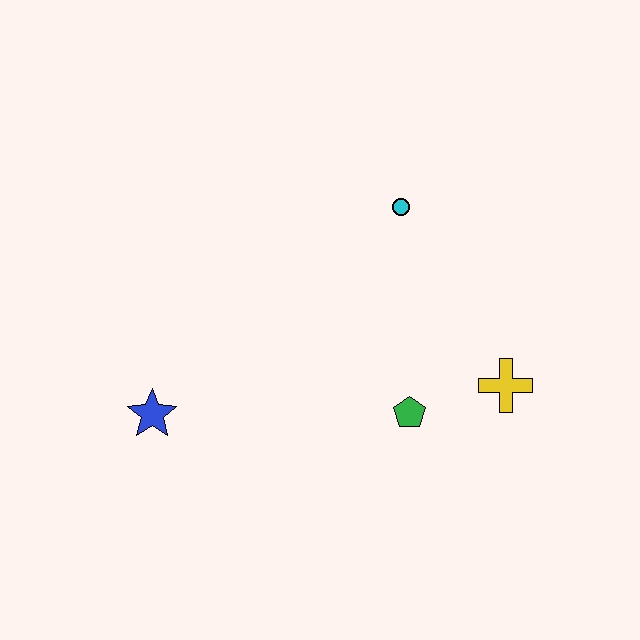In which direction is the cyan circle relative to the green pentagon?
The cyan circle is above the green pentagon.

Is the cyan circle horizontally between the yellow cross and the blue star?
Yes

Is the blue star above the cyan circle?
No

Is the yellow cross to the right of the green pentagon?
Yes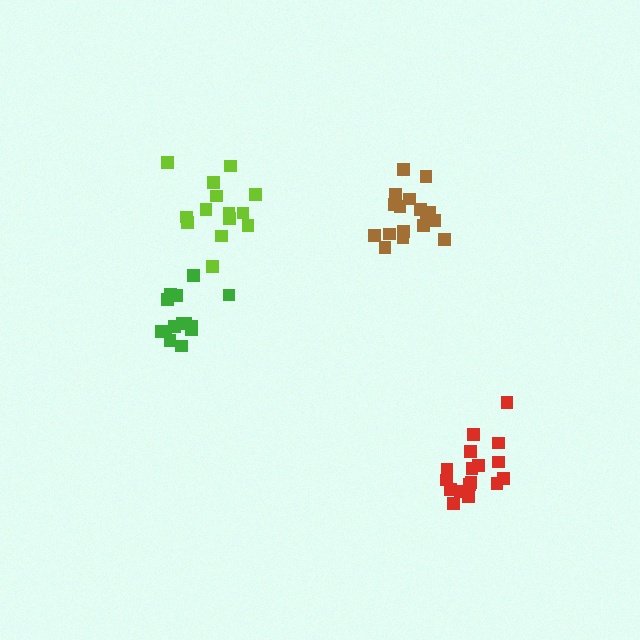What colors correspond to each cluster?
The clusters are colored: green, lime, red, brown.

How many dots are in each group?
Group 1: 14 dots, Group 2: 14 dots, Group 3: 17 dots, Group 4: 17 dots (62 total).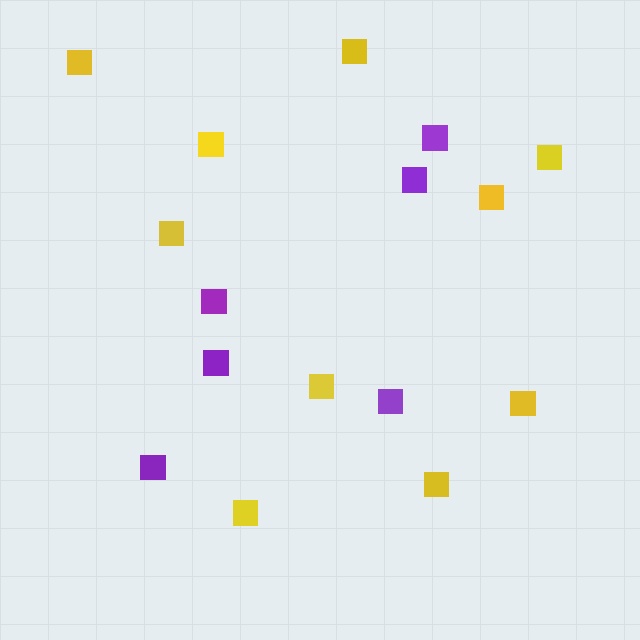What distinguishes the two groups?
There are 2 groups: one group of purple squares (6) and one group of yellow squares (10).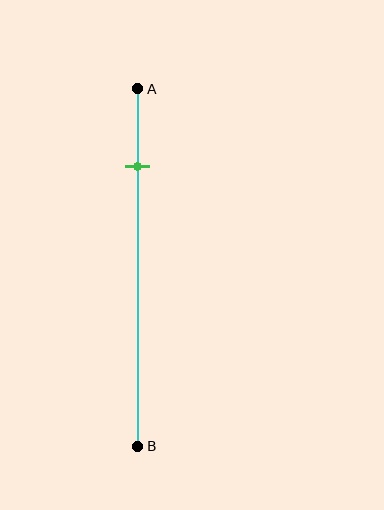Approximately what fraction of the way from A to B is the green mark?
The green mark is approximately 20% of the way from A to B.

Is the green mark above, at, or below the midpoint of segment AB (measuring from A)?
The green mark is above the midpoint of segment AB.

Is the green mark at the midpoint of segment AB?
No, the mark is at about 20% from A, not at the 50% midpoint.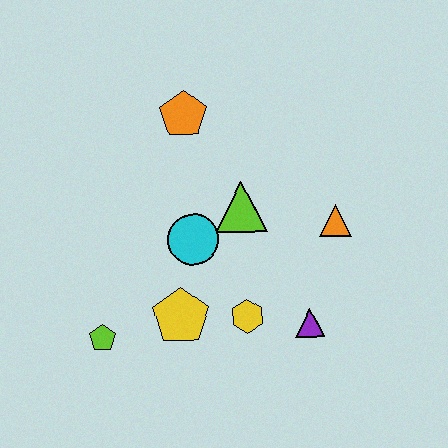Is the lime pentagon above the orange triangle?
No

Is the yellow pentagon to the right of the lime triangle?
No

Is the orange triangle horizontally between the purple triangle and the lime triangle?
No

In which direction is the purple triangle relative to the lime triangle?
The purple triangle is below the lime triangle.